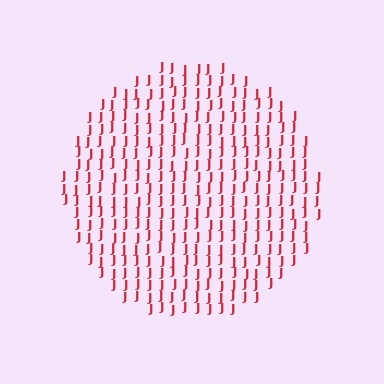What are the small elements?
The small elements are letter J's.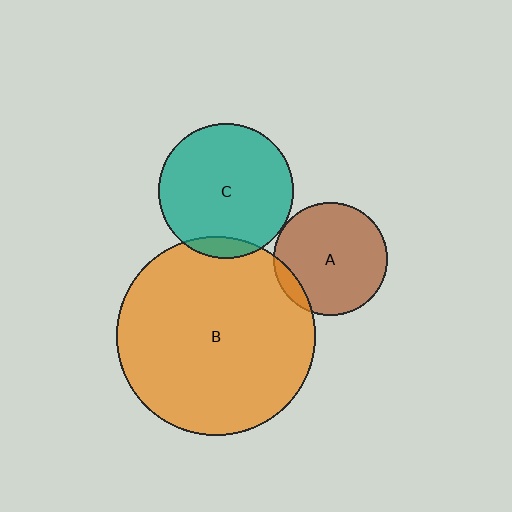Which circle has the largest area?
Circle B (orange).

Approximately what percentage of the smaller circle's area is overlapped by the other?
Approximately 10%.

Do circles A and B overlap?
Yes.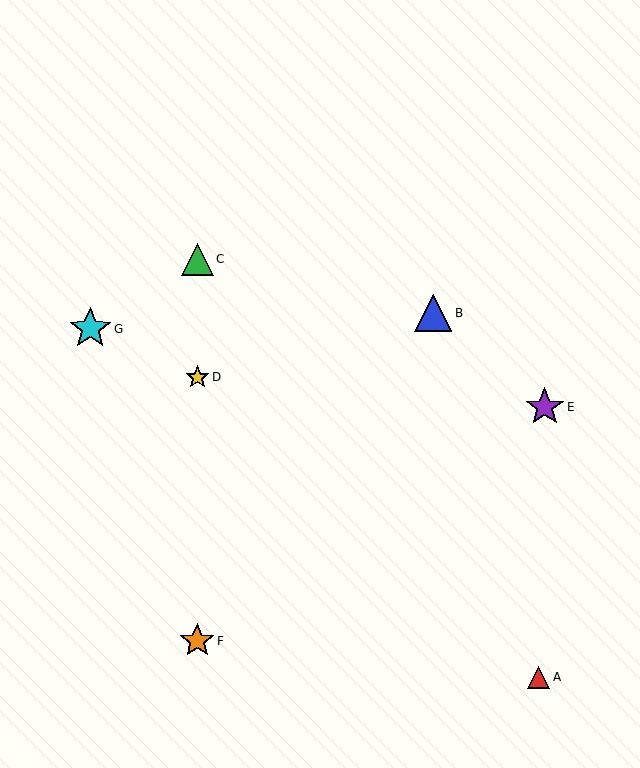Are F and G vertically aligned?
No, F is at x≈197 and G is at x≈90.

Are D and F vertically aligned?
Yes, both are at x≈197.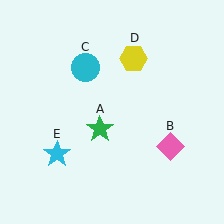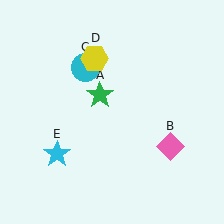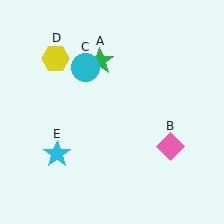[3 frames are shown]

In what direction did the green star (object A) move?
The green star (object A) moved up.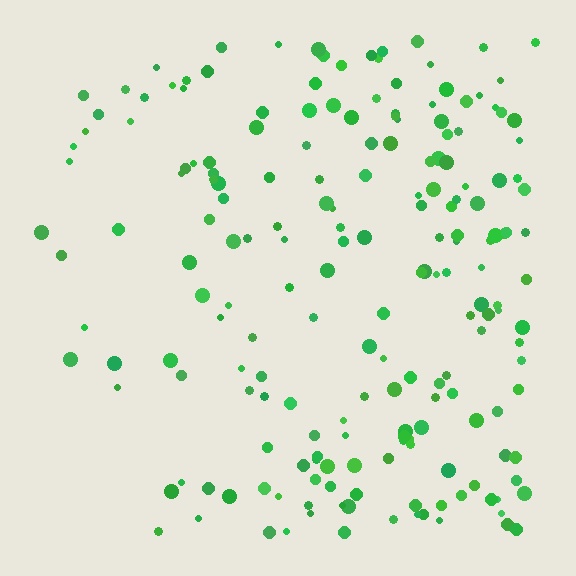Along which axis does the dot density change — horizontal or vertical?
Horizontal.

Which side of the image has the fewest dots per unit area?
The left.